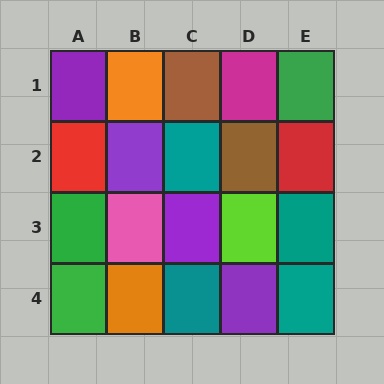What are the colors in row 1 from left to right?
Purple, orange, brown, magenta, green.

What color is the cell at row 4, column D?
Purple.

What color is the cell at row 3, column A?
Green.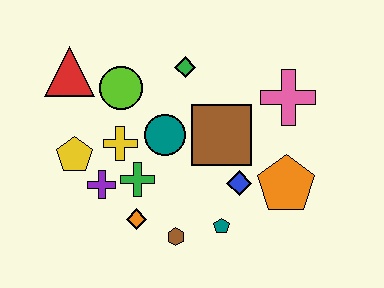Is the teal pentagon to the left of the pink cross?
Yes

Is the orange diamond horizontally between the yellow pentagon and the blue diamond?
Yes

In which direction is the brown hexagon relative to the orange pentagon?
The brown hexagon is to the left of the orange pentagon.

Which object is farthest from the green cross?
The pink cross is farthest from the green cross.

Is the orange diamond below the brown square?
Yes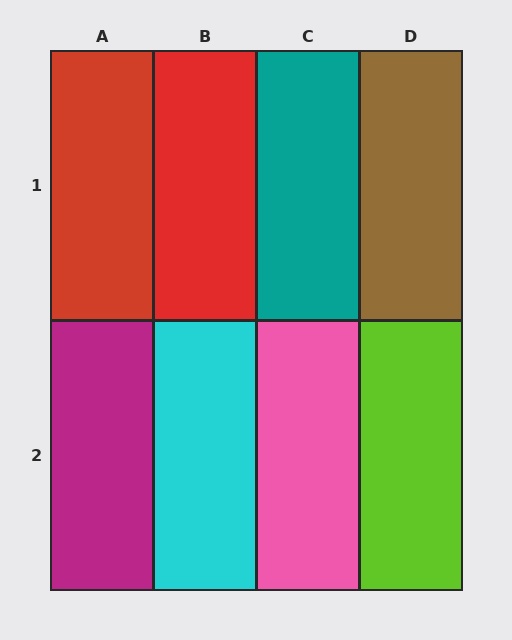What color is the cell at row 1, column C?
Teal.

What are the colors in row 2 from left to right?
Magenta, cyan, pink, lime.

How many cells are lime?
1 cell is lime.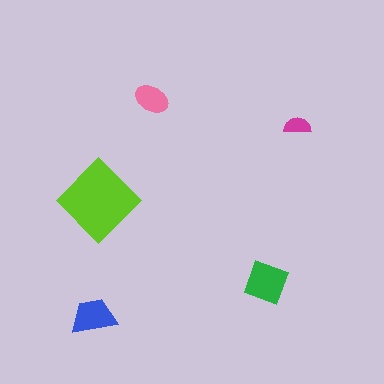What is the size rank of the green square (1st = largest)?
2nd.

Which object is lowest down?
The blue trapezoid is bottommost.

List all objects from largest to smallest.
The lime diamond, the green square, the blue trapezoid, the pink ellipse, the magenta semicircle.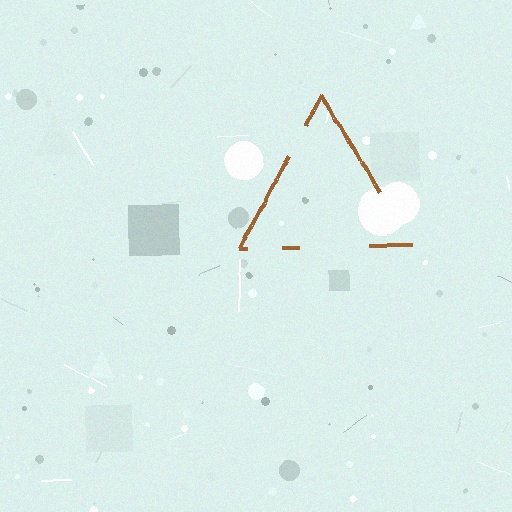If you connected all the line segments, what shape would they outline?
They would outline a triangle.